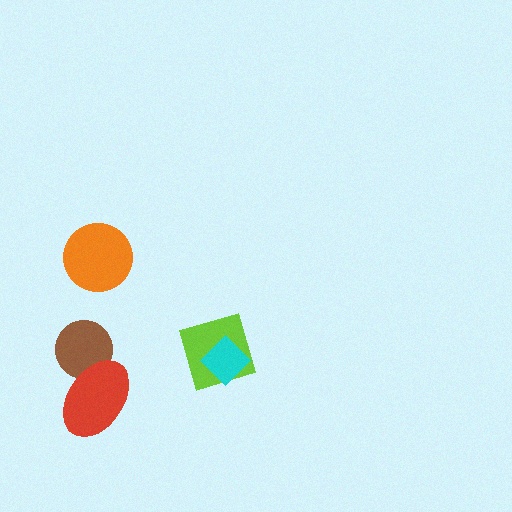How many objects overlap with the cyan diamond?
1 object overlaps with the cyan diamond.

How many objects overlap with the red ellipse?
1 object overlaps with the red ellipse.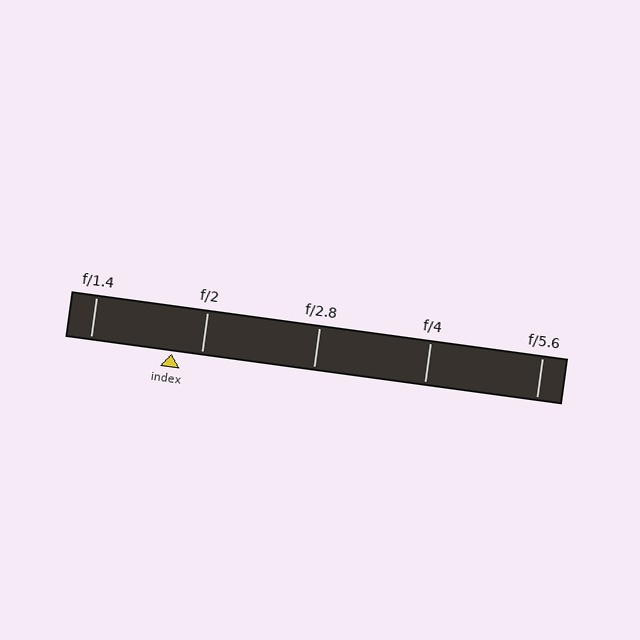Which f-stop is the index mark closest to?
The index mark is closest to f/2.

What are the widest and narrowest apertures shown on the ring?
The widest aperture shown is f/1.4 and the narrowest is f/5.6.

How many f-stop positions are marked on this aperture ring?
There are 5 f-stop positions marked.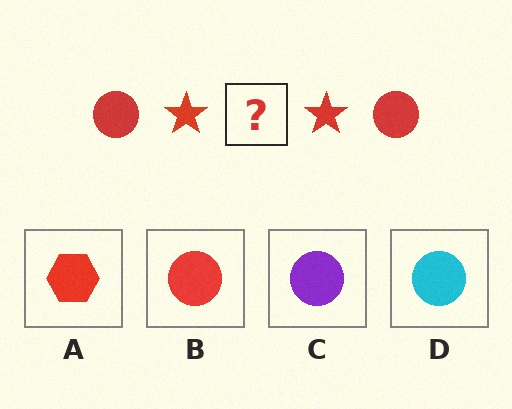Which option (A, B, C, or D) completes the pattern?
B.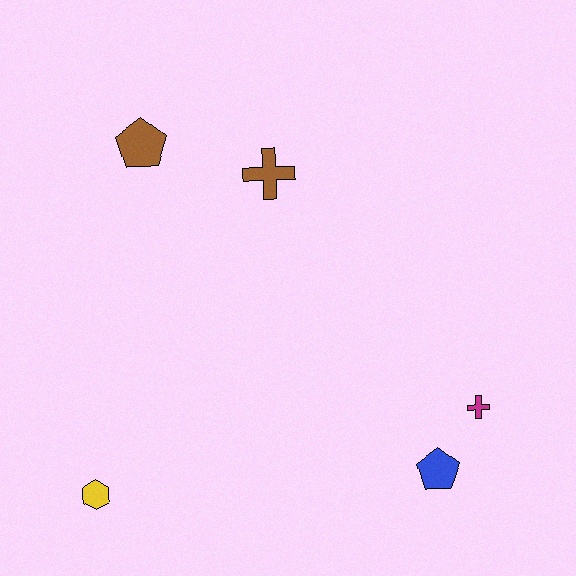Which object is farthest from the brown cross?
The yellow hexagon is farthest from the brown cross.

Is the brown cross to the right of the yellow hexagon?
Yes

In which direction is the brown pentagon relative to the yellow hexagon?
The brown pentagon is above the yellow hexagon.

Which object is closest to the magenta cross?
The blue pentagon is closest to the magenta cross.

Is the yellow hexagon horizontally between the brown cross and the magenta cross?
No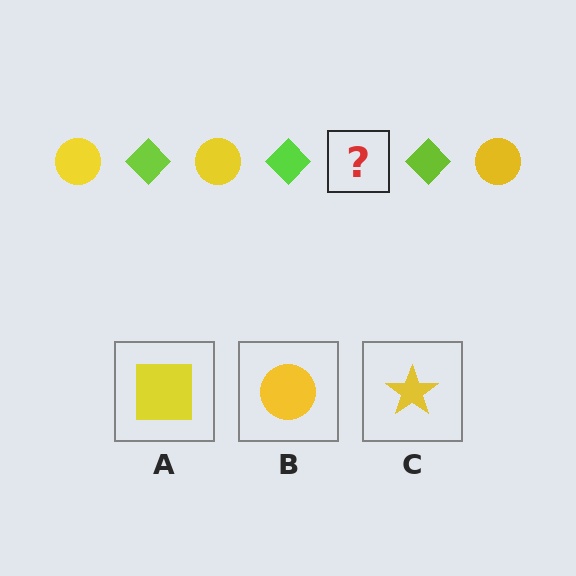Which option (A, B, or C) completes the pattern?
B.